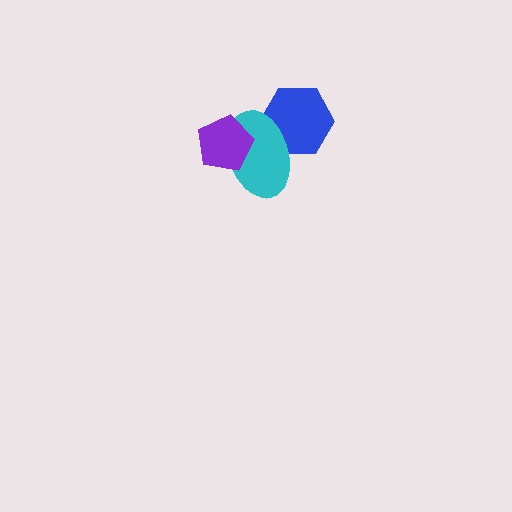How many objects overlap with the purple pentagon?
1 object overlaps with the purple pentagon.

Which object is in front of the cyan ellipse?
The purple pentagon is in front of the cyan ellipse.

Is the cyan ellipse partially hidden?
Yes, it is partially covered by another shape.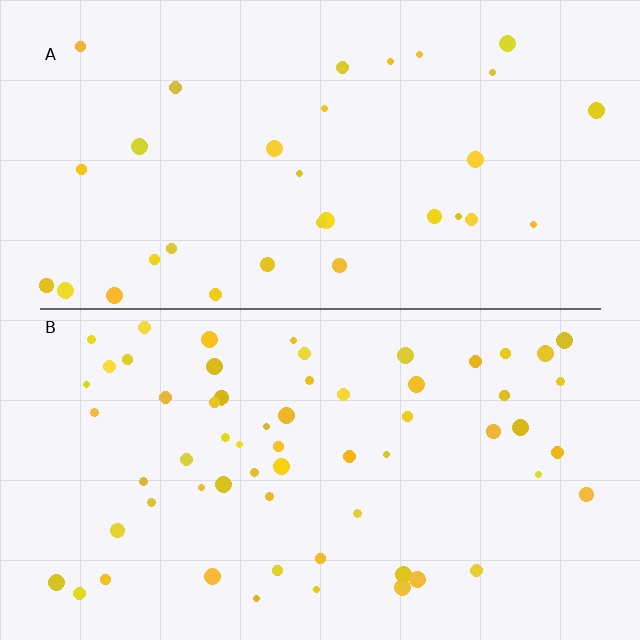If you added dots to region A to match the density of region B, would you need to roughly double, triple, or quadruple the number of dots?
Approximately double.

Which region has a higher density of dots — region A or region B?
B (the bottom).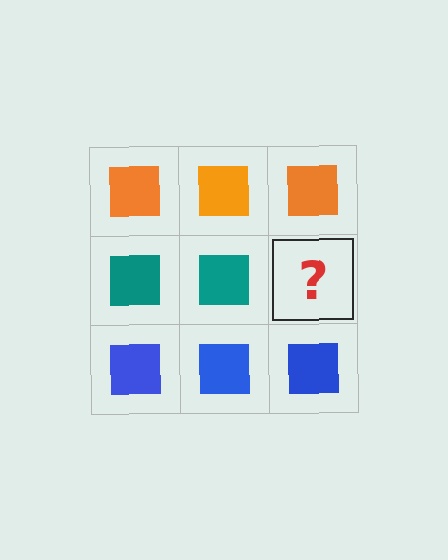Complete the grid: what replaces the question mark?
The question mark should be replaced with a teal square.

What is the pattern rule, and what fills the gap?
The rule is that each row has a consistent color. The gap should be filled with a teal square.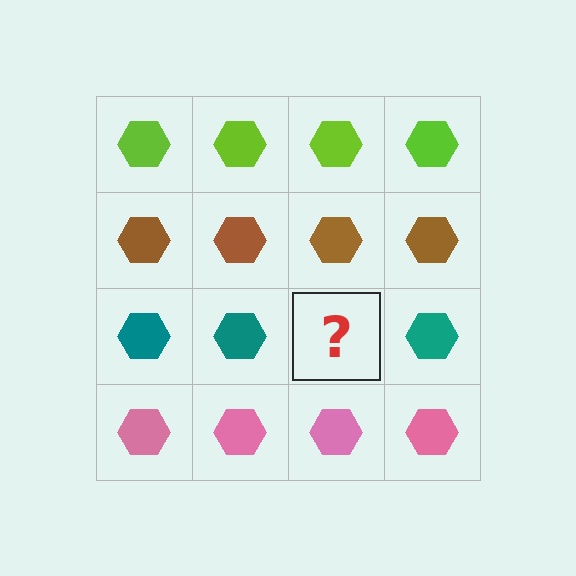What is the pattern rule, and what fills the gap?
The rule is that each row has a consistent color. The gap should be filled with a teal hexagon.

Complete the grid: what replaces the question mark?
The question mark should be replaced with a teal hexagon.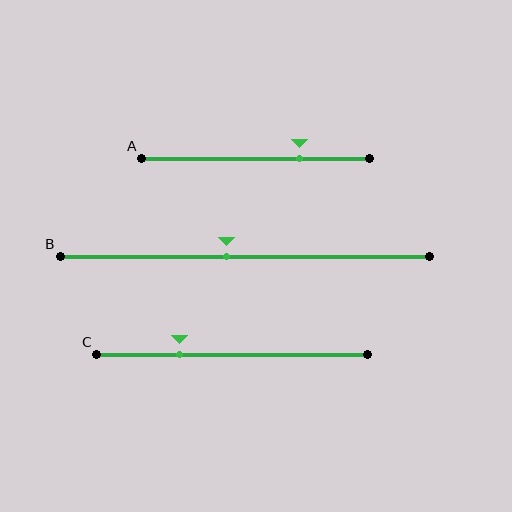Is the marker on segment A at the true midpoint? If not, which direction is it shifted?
No, the marker on segment A is shifted to the right by about 19% of the segment length.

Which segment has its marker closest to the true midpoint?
Segment B has its marker closest to the true midpoint.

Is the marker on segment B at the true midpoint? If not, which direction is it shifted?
No, the marker on segment B is shifted to the left by about 5% of the segment length.